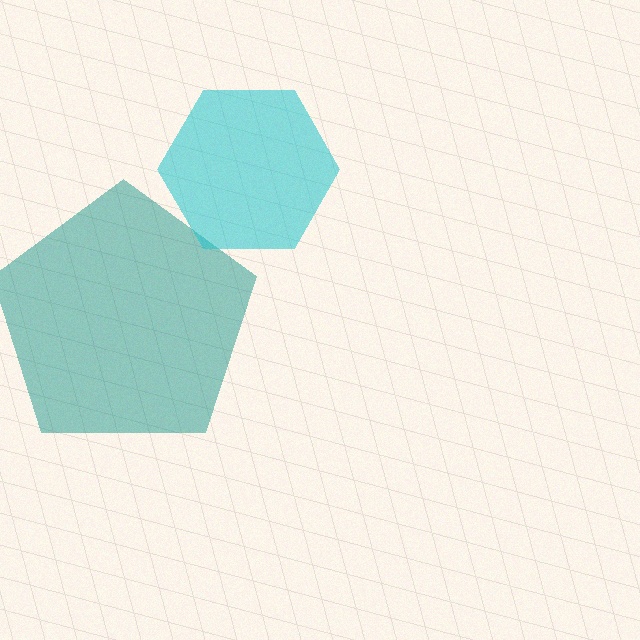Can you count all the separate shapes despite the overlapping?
Yes, there are 2 separate shapes.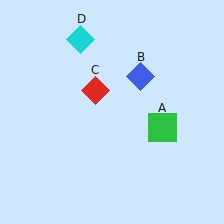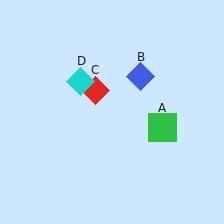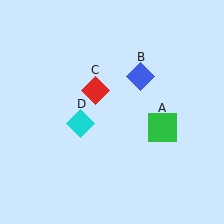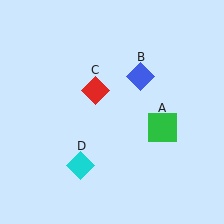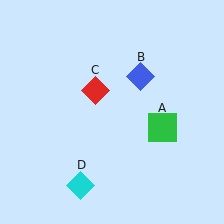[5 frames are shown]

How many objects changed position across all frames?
1 object changed position: cyan diamond (object D).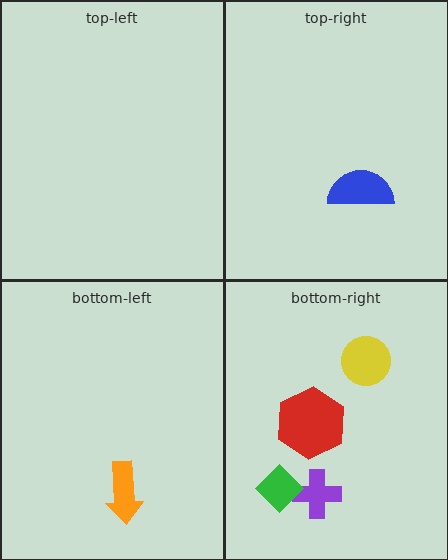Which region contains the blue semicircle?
The top-right region.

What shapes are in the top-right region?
The blue semicircle.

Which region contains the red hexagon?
The bottom-right region.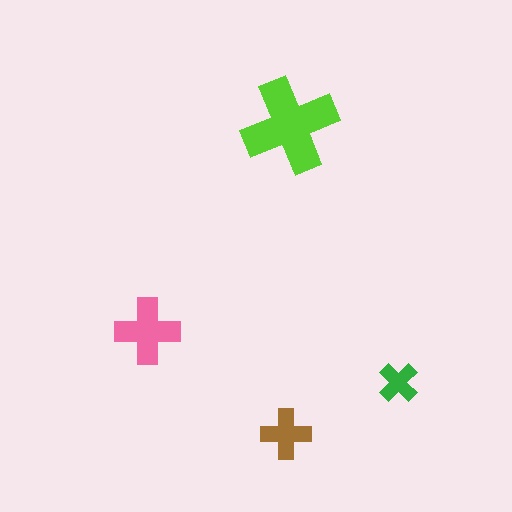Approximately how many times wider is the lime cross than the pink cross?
About 1.5 times wider.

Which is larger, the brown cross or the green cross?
The brown one.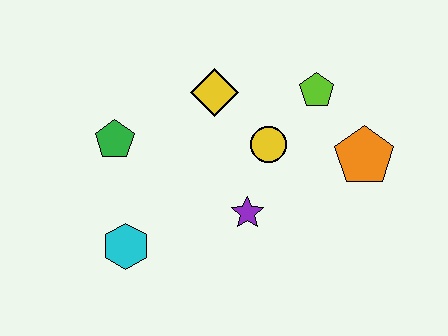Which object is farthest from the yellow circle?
The cyan hexagon is farthest from the yellow circle.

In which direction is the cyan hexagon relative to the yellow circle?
The cyan hexagon is to the left of the yellow circle.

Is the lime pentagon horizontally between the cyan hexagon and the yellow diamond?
No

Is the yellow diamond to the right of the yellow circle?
No